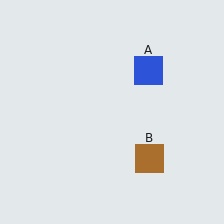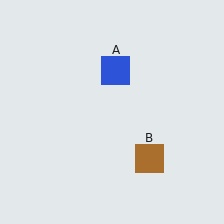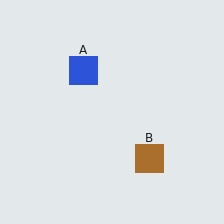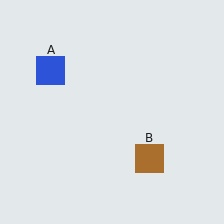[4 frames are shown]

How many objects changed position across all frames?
1 object changed position: blue square (object A).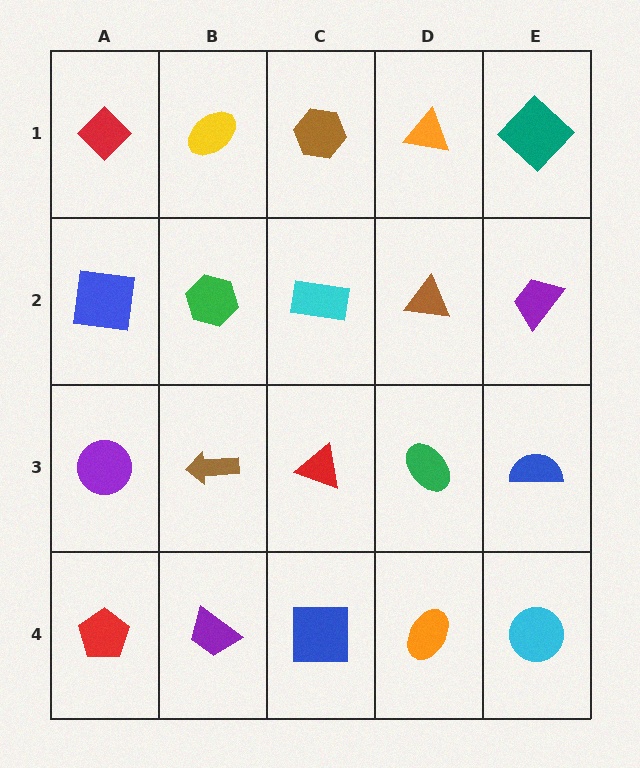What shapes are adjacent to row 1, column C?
A cyan rectangle (row 2, column C), a yellow ellipse (row 1, column B), an orange triangle (row 1, column D).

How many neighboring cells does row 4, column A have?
2.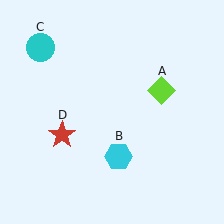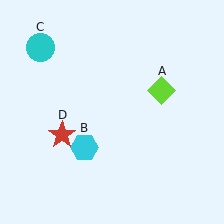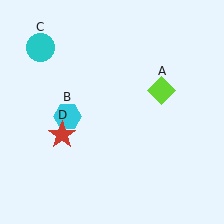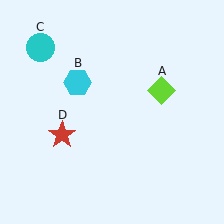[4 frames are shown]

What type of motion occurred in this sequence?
The cyan hexagon (object B) rotated clockwise around the center of the scene.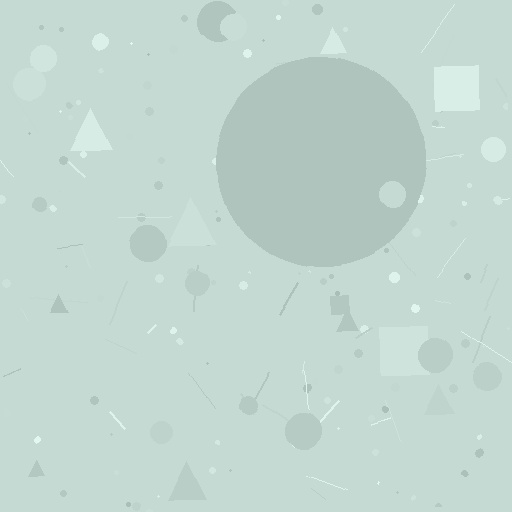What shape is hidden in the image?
A circle is hidden in the image.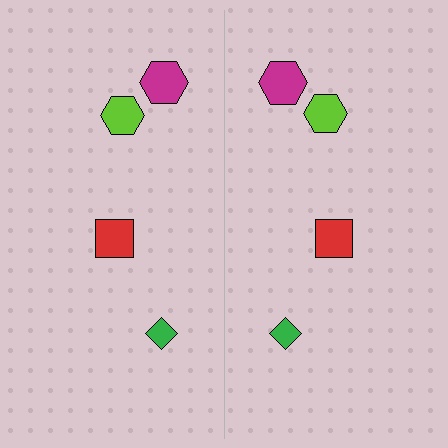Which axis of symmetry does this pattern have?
The pattern has a vertical axis of symmetry running through the center of the image.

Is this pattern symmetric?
Yes, this pattern has bilateral (reflection) symmetry.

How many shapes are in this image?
There are 8 shapes in this image.